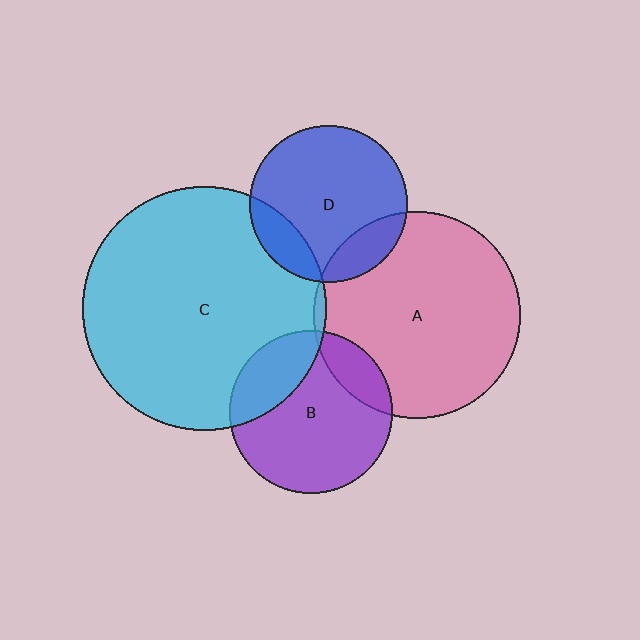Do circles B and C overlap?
Yes.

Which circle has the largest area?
Circle C (cyan).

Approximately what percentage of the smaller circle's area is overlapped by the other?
Approximately 25%.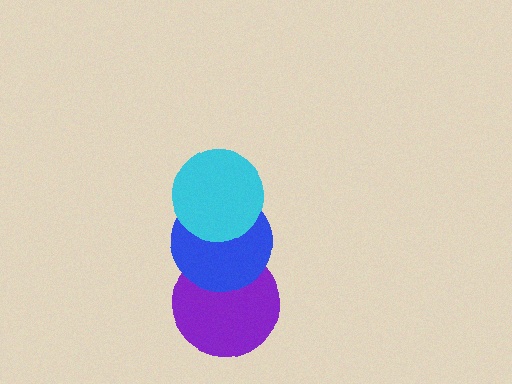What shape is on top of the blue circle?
The cyan circle is on top of the blue circle.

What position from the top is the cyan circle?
The cyan circle is 1st from the top.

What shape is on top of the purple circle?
The blue circle is on top of the purple circle.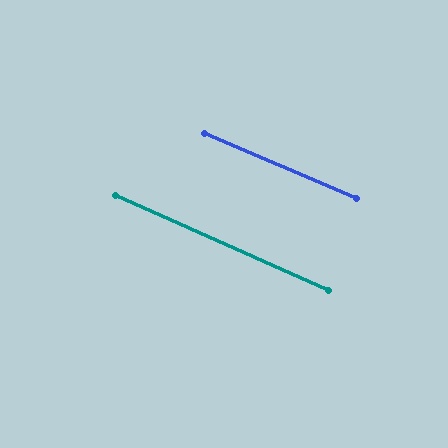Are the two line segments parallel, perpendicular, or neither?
Parallel — their directions differ by only 1.0°.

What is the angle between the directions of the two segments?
Approximately 1 degree.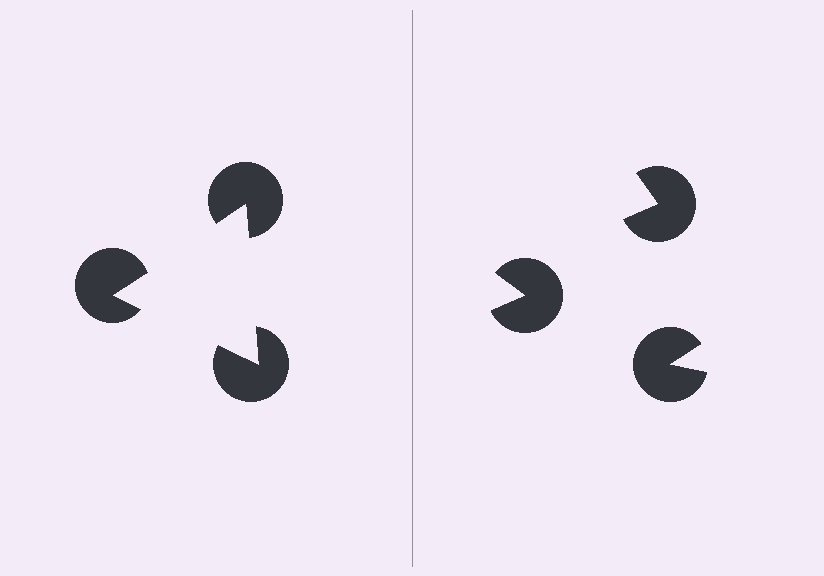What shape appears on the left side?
An illusory triangle.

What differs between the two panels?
The pac-man discs are positioned identically on both sides; only the wedge orientations differ. On the left they align to a triangle; on the right they are misaligned.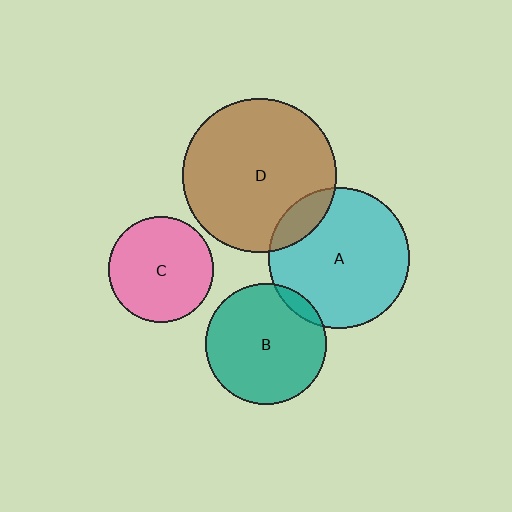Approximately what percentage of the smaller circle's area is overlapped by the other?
Approximately 5%.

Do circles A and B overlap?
Yes.